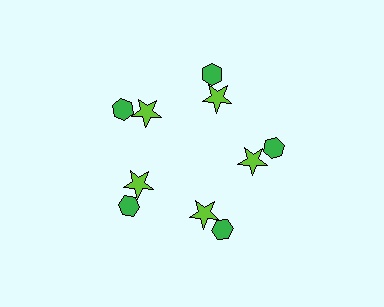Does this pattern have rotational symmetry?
Yes, this pattern has 5-fold rotational symmetry. It looks the same after rotating 72 degrees around the center.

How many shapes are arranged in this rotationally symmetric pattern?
There are 10 shapes, arranged in 5 groups of 2.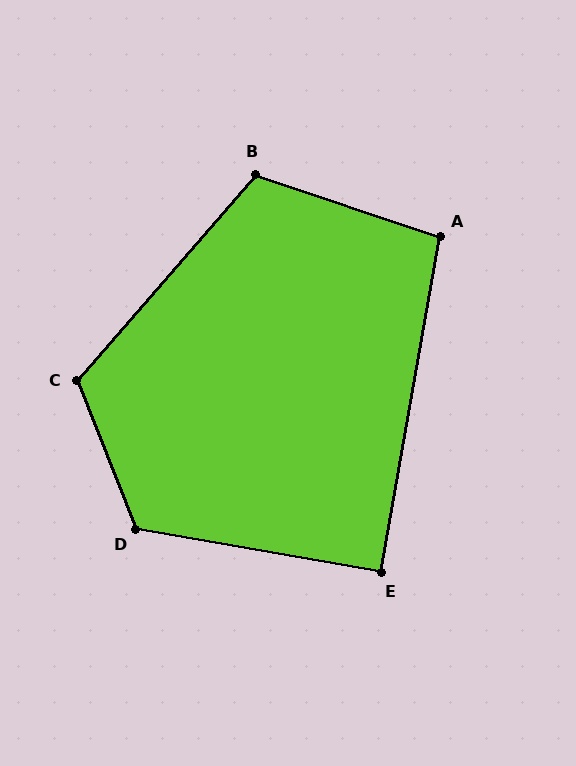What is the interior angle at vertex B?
Approximately 112 degrees (obtuse).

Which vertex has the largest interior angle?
D, at approximately 122 degrees.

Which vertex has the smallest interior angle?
E, at approximately 90 degrees.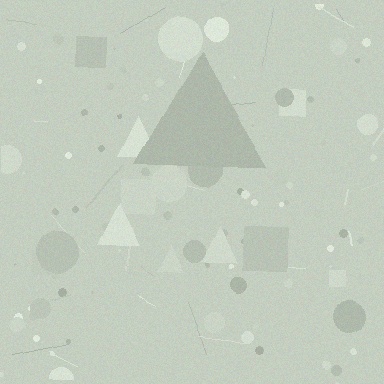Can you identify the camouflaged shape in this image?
The camouflaged shape is a triangle.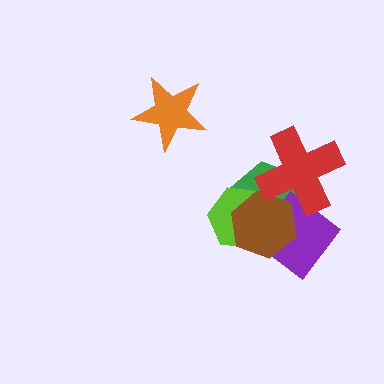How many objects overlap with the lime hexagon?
3 objects overlap with the lime hexagon.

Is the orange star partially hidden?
No, no other shape covers it.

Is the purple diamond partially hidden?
Yes, it is partially covered by another shape.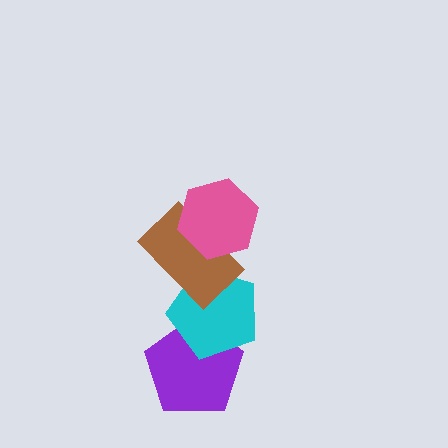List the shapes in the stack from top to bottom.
From top to bottom: the pink hexagon, the brown rectangle, the cyan pentagon, the purple pentagon.